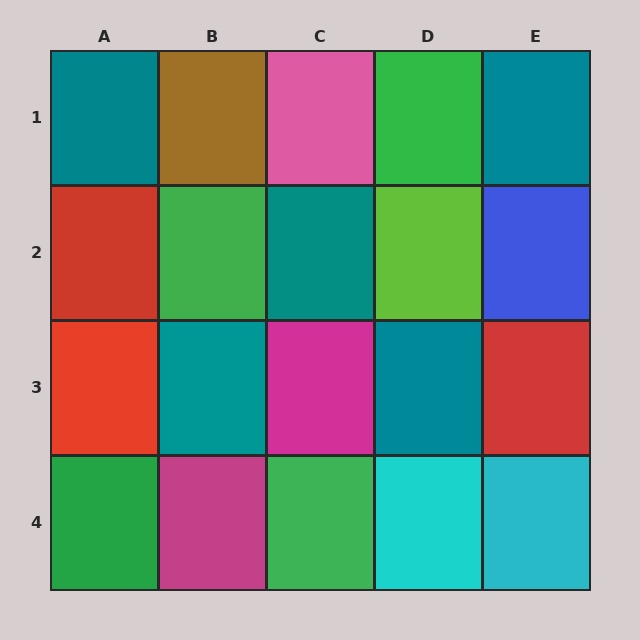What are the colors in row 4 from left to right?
Green, magenta, green, cyan, cyan.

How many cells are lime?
1 cell is lime.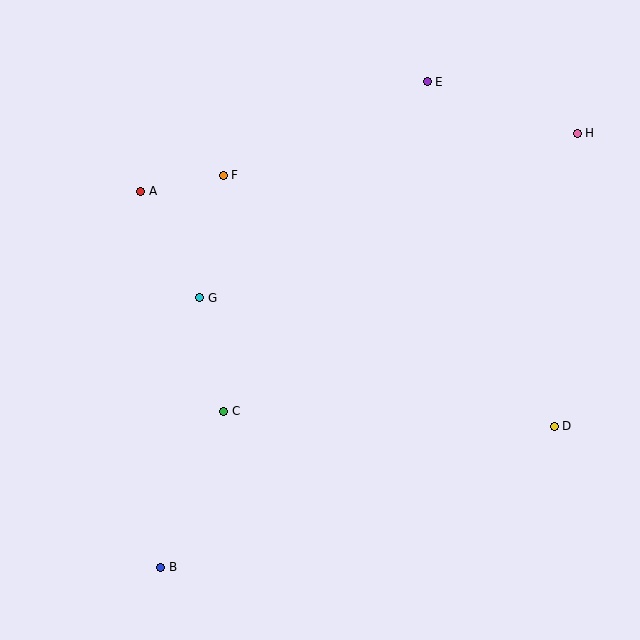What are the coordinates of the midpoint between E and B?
The midpoint between E and B is at (294, 324).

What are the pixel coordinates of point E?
Point E is at (427, 82).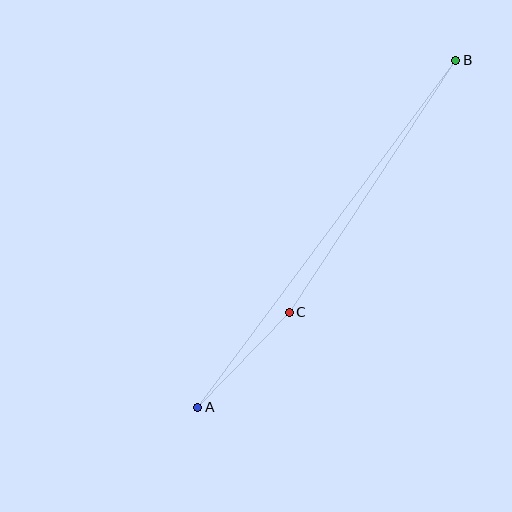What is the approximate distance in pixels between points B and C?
The distance between B and C is approximately 302 pixels.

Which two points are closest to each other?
Points A and C are closest to each other.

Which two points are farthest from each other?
Points A and B are farthest from each other.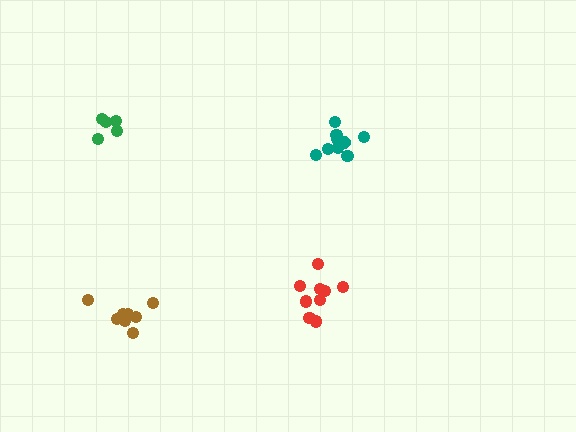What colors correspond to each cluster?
The clusters are colored: red, green, teal, brown.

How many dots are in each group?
Group 1: 9 dots, Group 2: 5 dots, Group 3: 9 dots, Group 4: 8 dots (31 total).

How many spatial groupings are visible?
There are 4 spatial groupings.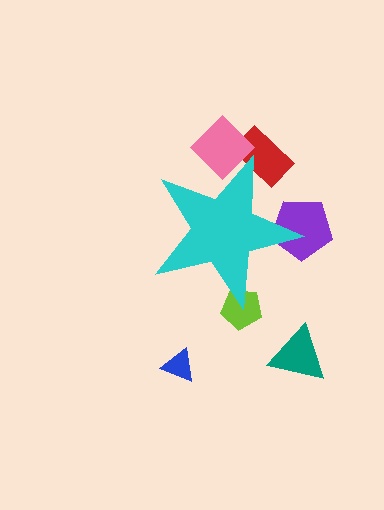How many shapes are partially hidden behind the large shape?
4 shapes are partially hidden.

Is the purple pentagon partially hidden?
Yes, the purple pentagon is partially hidden behind the cyan star.